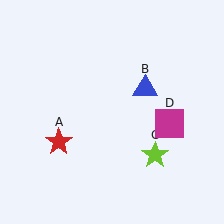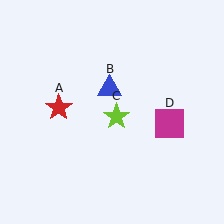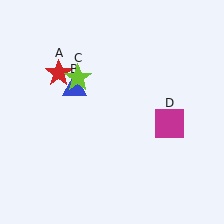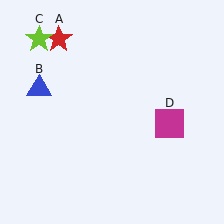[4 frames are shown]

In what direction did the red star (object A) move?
The red star (object A) moved up.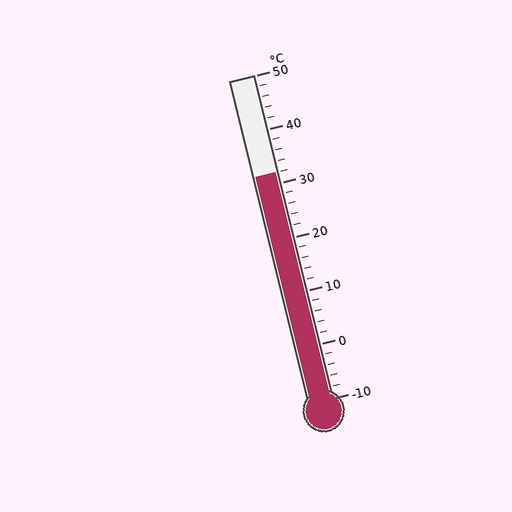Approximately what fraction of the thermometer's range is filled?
The thermometer is filled to approximately 70% of its range.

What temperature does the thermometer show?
The thermometer shows approximately 32°C.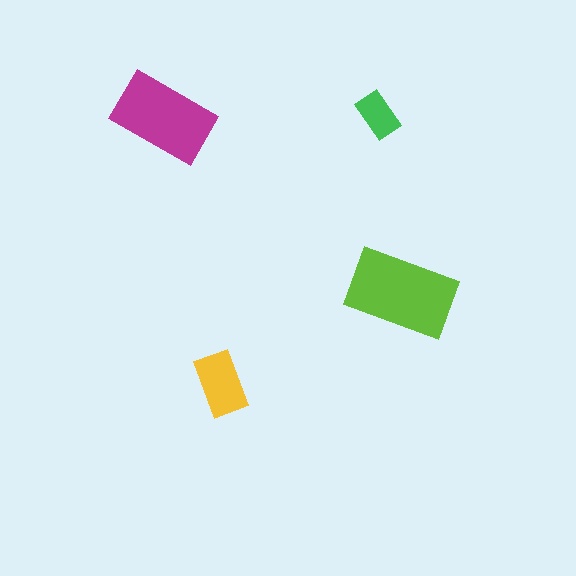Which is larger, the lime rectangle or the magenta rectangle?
The lime one.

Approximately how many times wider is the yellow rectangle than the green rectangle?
About 1.5 times wider.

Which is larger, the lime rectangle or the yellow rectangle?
The lime one.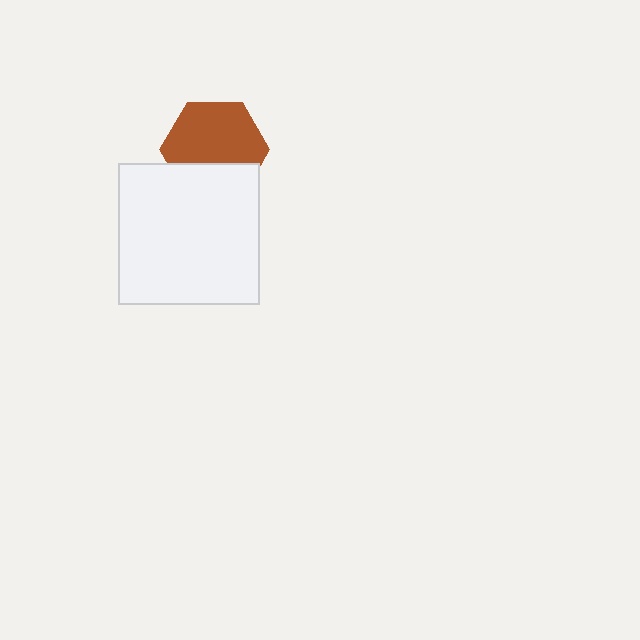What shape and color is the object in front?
The object in front is a white square.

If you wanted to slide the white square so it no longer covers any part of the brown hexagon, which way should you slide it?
Slide it down — that is the most direct way to separate the two shapes.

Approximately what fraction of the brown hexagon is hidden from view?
Roughly 32% of the brown hexagon is hidden behind the white square.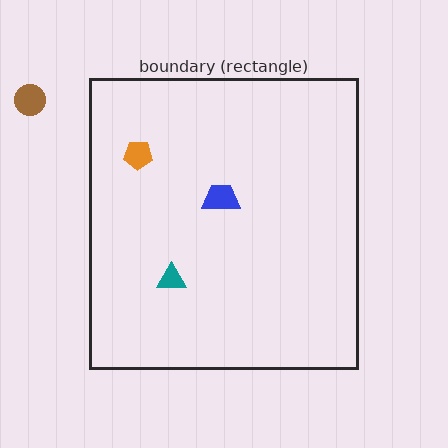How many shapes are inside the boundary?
3 inside, 1 outside.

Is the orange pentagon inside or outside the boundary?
Inside.